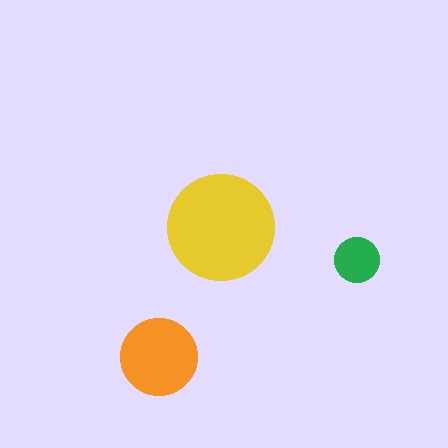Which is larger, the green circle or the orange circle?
The orange one.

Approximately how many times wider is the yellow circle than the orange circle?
About 1.5 times wider.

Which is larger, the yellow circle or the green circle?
The yellow one.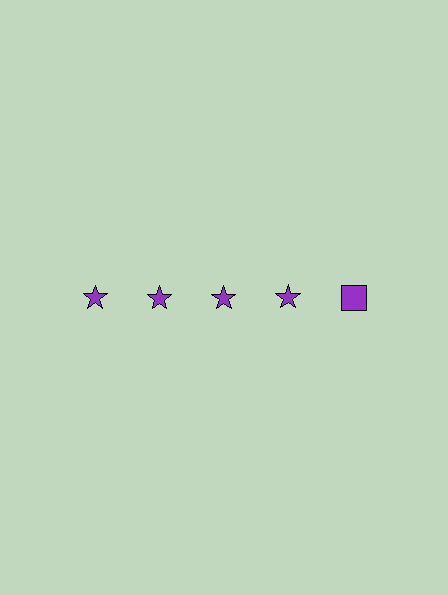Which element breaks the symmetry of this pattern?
The purple square in the top row, rightmost column breaks the symmetry. All other shapes are purple stars.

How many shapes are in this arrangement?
There are 5 shapes arranged in a grid pattern.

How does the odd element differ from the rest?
It has a different shape: square instead of star.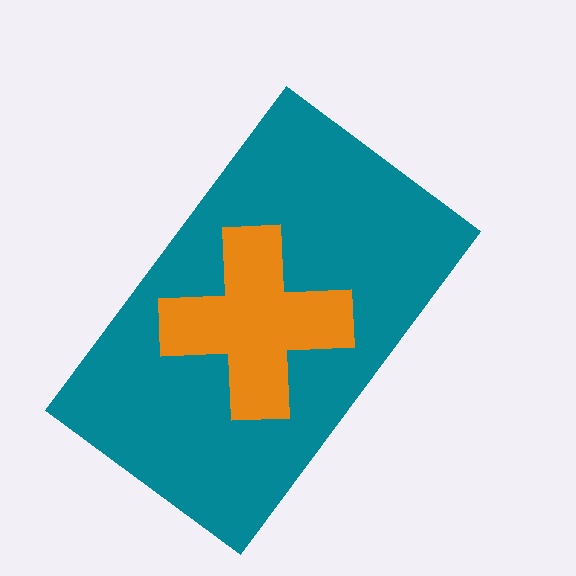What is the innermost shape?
The orange cross.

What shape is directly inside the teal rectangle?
The orange cross.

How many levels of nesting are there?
2.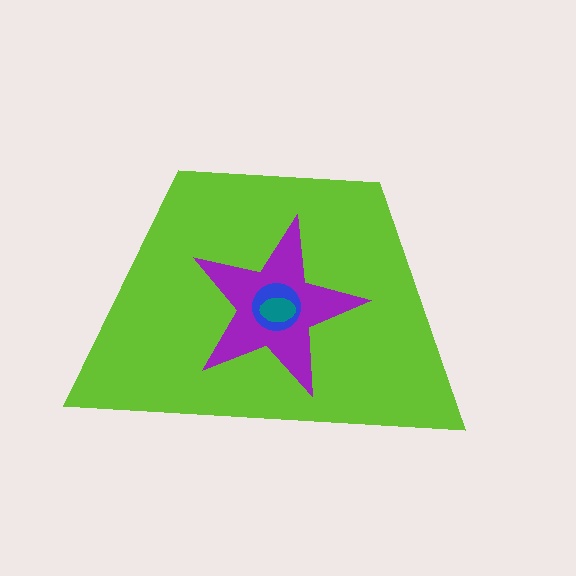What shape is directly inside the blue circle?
The teal ellipse.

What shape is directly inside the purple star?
The blue circle.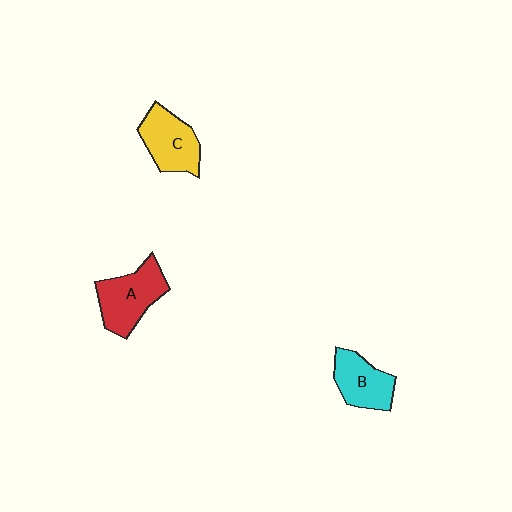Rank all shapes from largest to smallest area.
From largest to smallest: A (red), C (yellow), B (cyan).